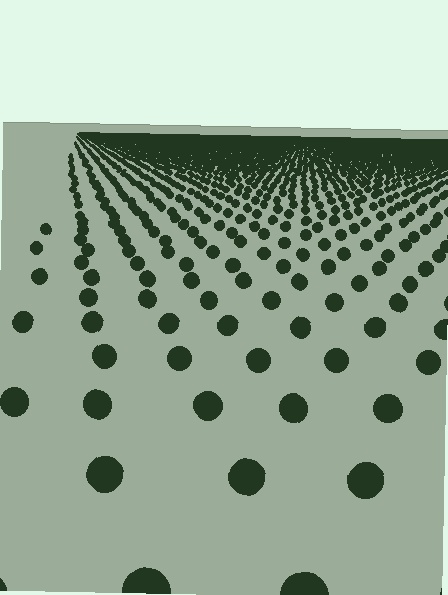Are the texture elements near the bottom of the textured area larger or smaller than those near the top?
Larger. Near the bottom, elements are closer to the viewer and appear at a bigger on-screen size.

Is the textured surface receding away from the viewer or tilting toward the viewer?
The surface is receding away from the viewer. Texture elements get smaller and denser toward the top.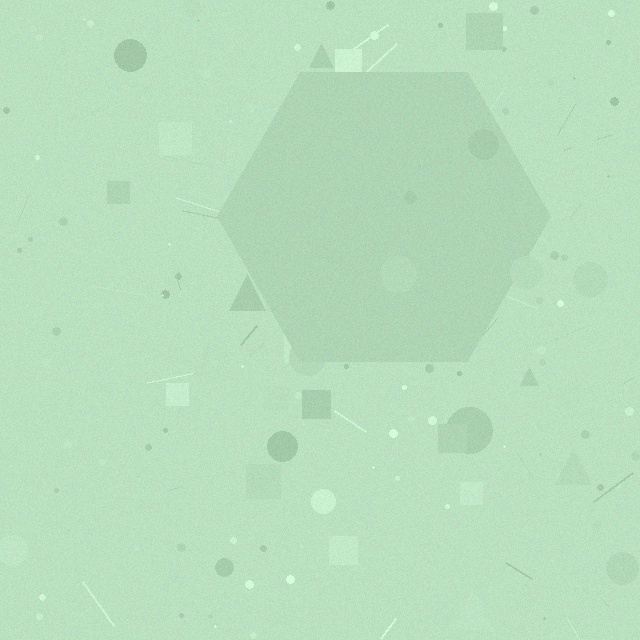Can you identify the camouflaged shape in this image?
The camouflaged shape is a hexagon.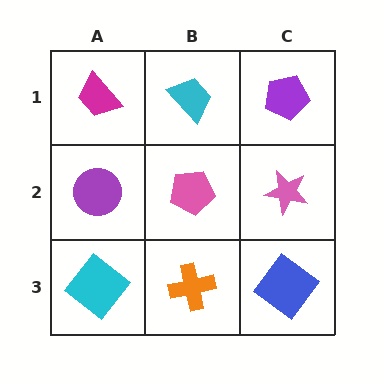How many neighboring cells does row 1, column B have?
3.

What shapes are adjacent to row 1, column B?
A pink pentagon (row 2, column B), a magenta trapezoid (row 1, column A), a purple pentagon (row 1, column C).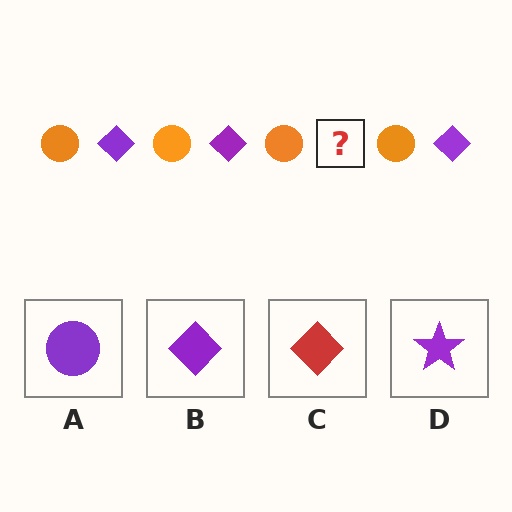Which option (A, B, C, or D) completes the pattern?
B.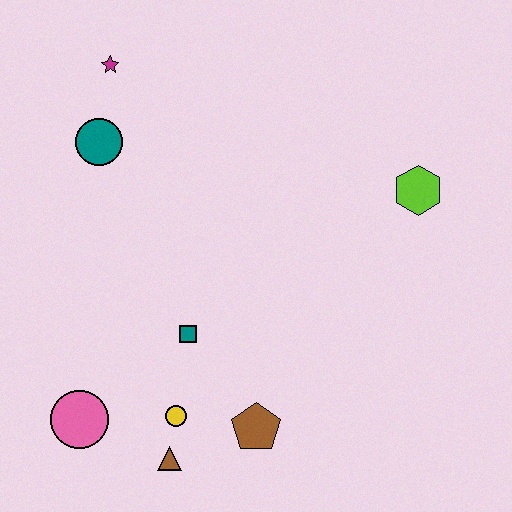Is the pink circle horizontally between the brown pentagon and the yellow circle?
No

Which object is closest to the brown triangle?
The yellow circle is closest to the brown triangle.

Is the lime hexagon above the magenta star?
No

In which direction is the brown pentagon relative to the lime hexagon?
The brown pentagon is below the lime hexagon.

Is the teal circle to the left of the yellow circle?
Yes